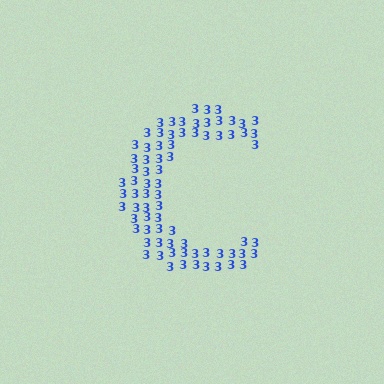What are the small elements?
The small elements are digit 3's.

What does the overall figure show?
The overall figure shows the letter C.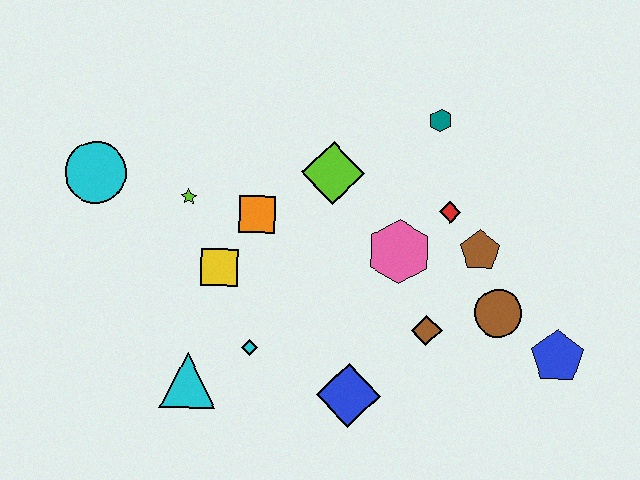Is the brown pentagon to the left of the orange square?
No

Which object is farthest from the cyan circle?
The blue pentagon is farthest from the cyan circle.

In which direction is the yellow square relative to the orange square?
The yellow square is below the orange square.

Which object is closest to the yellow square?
The orange square is closest to the yellow square.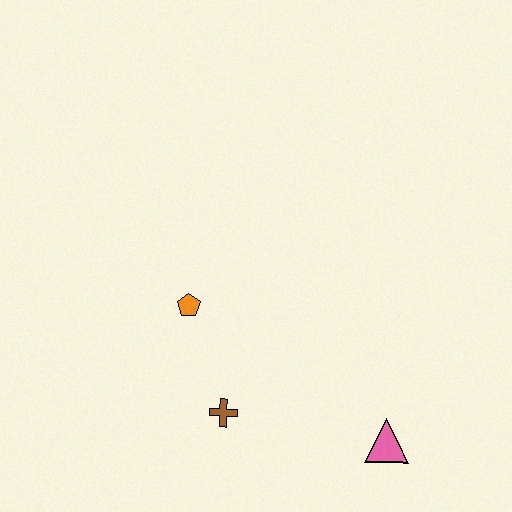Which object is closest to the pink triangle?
The brown cross is closest to the pink triangle.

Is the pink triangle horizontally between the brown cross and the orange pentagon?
No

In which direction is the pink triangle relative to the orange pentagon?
The pink triangle is to the right of the orange pentagon.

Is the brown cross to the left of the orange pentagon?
No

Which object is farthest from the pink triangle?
The orange pentagon is farthest from the pink triangle.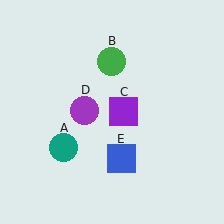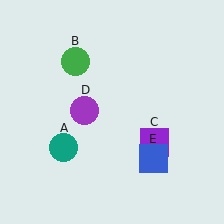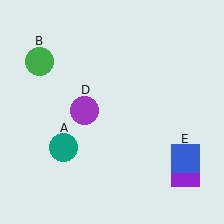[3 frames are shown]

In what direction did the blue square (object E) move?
The blue square (object E) moved right.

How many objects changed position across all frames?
3 objects changed position: green circle (object B), purple square (object C), blue square (object E).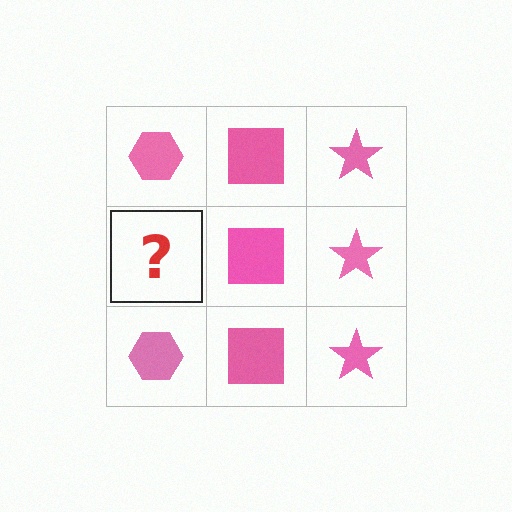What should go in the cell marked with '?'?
The missing cell should contain a pink hexagon.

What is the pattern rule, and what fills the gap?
The rule is that each column has a consistent shape. The gap should be filled with a pink hexagon.